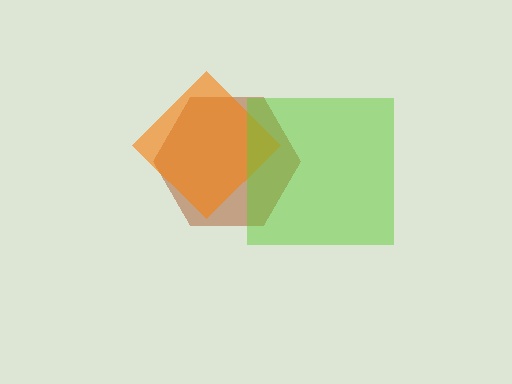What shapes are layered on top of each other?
The layered shapes are: a brown hexagon, an orange diamond, a lime square.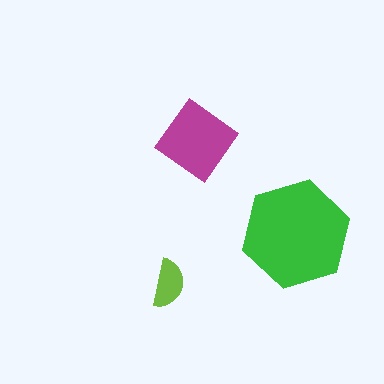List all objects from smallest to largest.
The lime semicircle, the magenta diamond, the green hexagon.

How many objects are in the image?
There are 3 objects in the image.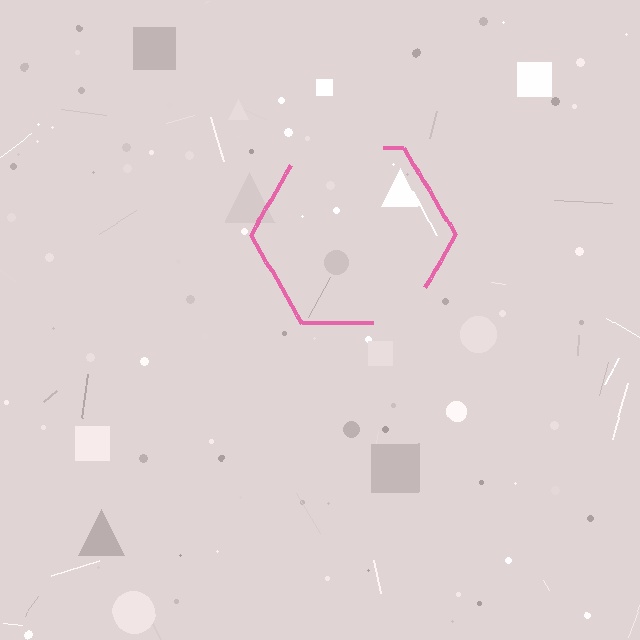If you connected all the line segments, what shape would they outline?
They would outline a hexagon.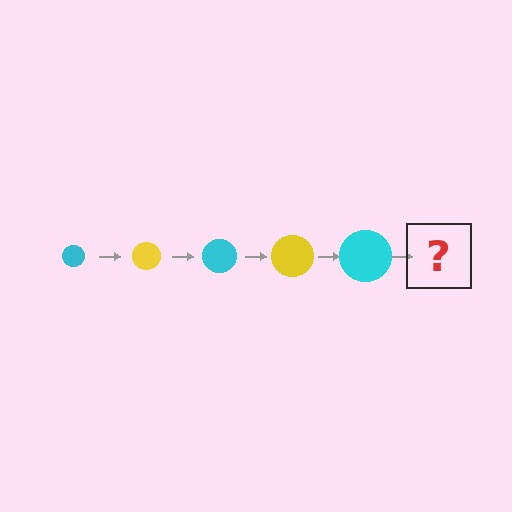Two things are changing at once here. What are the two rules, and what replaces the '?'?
The two rules are that the circle grows larger each step and the color cycles through cyan and yellow. The '?' should be a yellow circle, larger than the previous one.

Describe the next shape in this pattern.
It should be a yellow circle, larger than the previous one.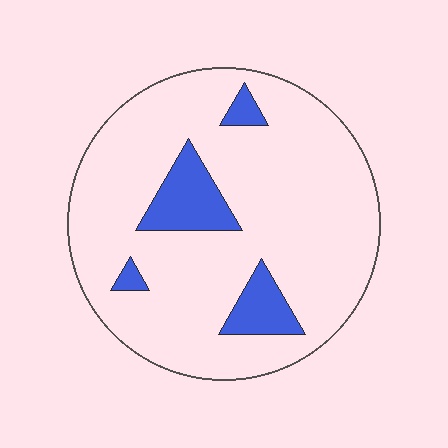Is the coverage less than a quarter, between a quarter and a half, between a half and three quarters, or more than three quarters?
Less than a quarter.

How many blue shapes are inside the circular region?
4.